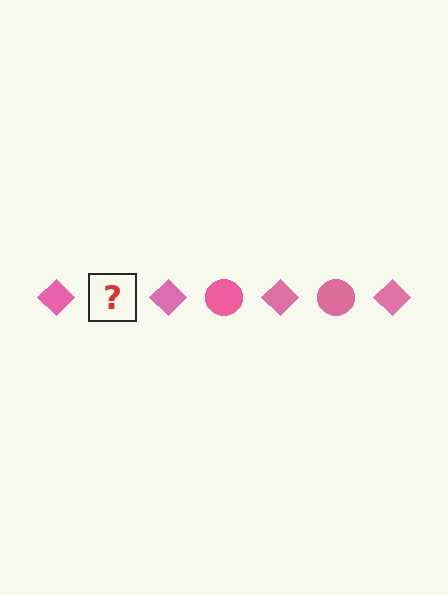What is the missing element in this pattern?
The missing element is a pink circle.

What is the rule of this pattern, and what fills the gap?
The rule is that the pattern cycles through diamond, circle shapes in pink. The gap should be filled with a pink circle.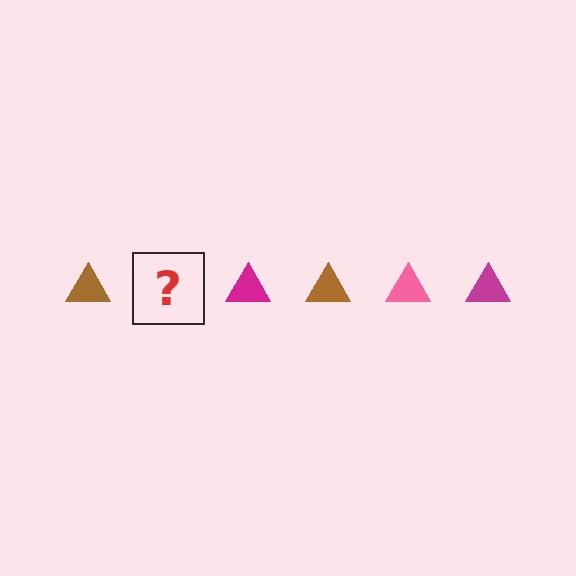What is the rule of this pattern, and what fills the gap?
The rule is that the pattern cycles through brown, pink, magenta triangles. The gap should be filled with a pink triangle.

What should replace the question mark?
The question mark should be replaced with a pink triangle.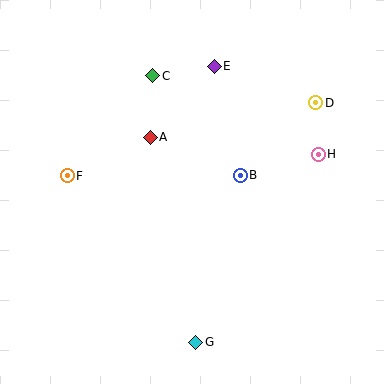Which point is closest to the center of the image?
Point B at (240, 175) is closest to the center.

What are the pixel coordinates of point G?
Point G is at (196, 342).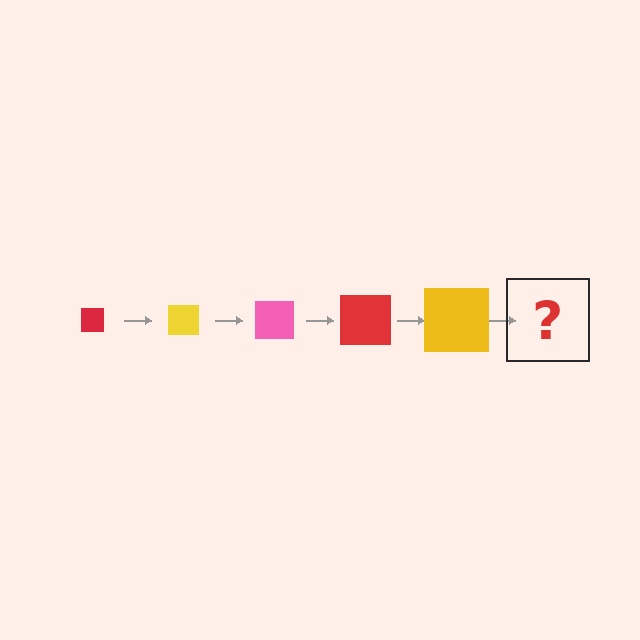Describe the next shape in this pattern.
It should be a pink square, larger than the previous one.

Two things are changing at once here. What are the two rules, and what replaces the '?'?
The two rules are that the square grows larger each step and the color cycles through red, yellow, and pink. The '?' should be a pink square, larger than the previous one.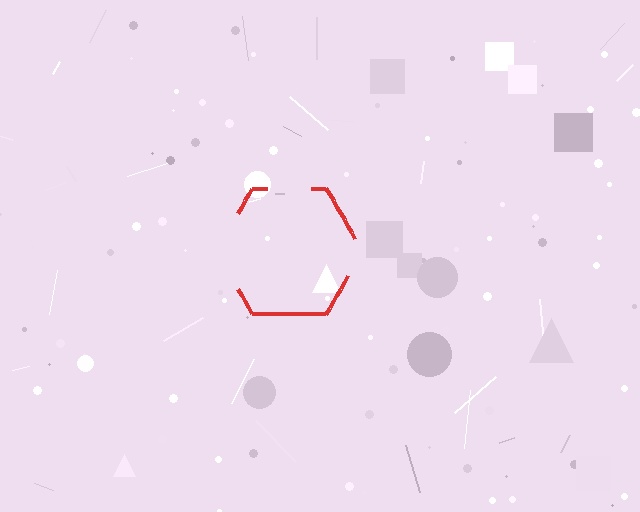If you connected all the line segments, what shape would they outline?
They would outline a hexagon.